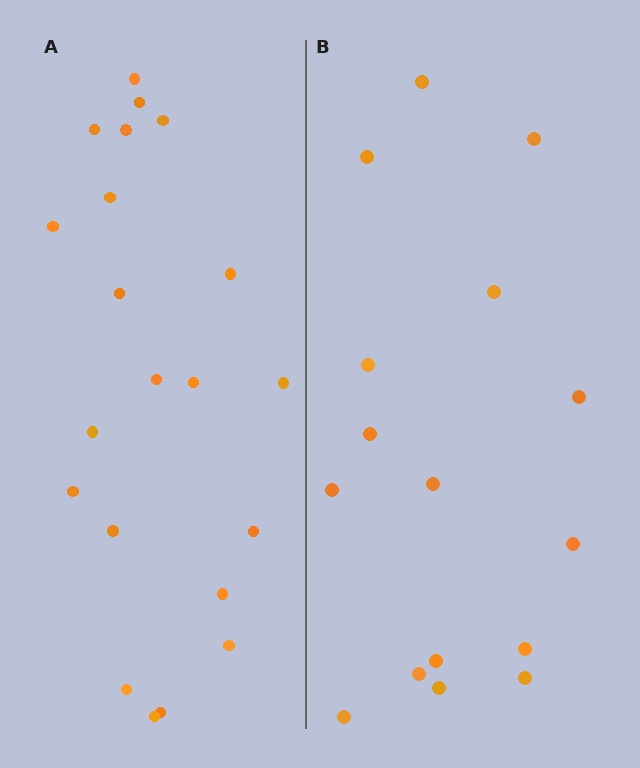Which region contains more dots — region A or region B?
Region A (the left region) has more dots.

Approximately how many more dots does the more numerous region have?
Region A has about 5 more dots than region B.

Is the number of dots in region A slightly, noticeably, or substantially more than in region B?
Region A has noticeably more, but not dramatically so. The ratio is roughly 1.3 to 1.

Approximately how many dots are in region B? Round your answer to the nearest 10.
About 20 dots. (The exact count is 16, which rounds to 20.)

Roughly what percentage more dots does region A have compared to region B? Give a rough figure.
About 30% more.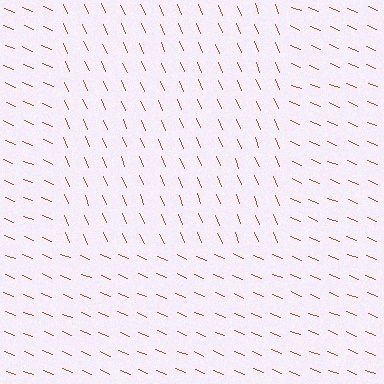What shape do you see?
I see a rectangle.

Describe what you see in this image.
The image is filled with small brown line segments. A rectangle region in the image has lines oriented differently from the surrounding lines, creating a visible texture boundary.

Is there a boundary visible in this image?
Yes, there is a texture boundary formed by a change in line orientation.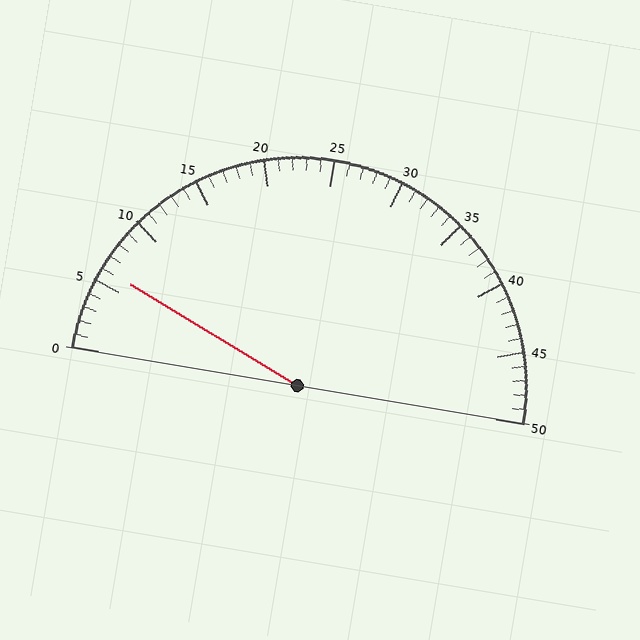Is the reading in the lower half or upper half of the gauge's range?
The reading is in the lower half of the range (0 to 50).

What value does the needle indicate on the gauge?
The needle indicates approximately 6.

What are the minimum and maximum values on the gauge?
The gauge ranges from 0 to 50.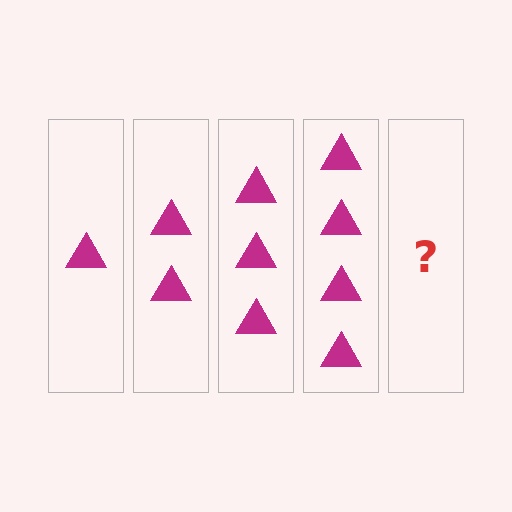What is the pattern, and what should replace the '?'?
The pattern is that each step adds one more triangle. The '?' should be 5 triangles.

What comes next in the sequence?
The next element should be 5 triangles.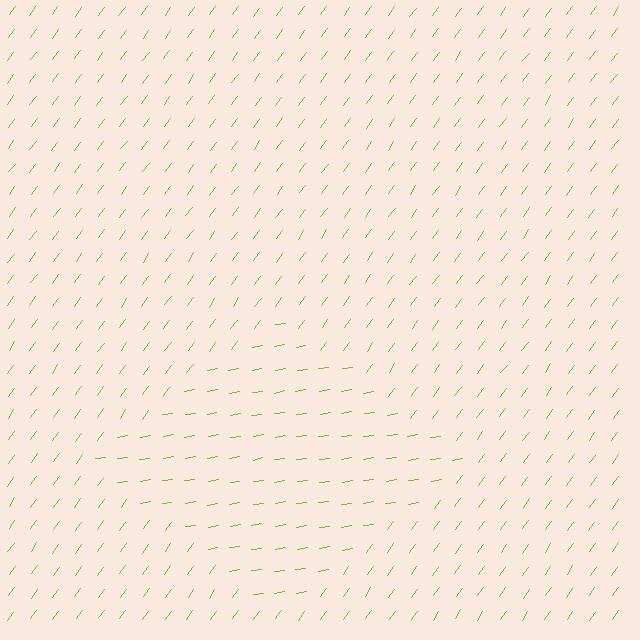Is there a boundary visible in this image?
Yes, there is a texture boundary formed by a change in line orientation.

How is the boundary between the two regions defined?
The boundary is defined purely by a change in line orientation (approximately 45 degrees difference). All lines are the same color and thickness.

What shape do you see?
I see a diamond.